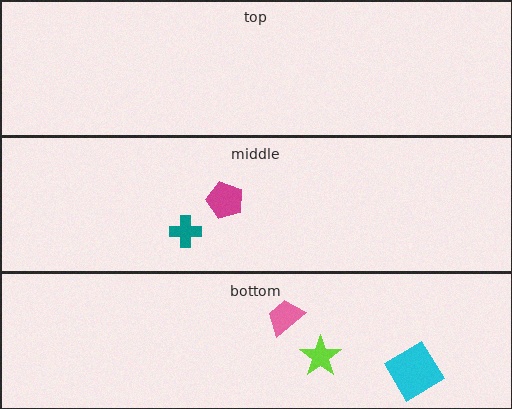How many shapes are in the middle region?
2.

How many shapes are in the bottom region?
3.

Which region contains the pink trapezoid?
The bottom region.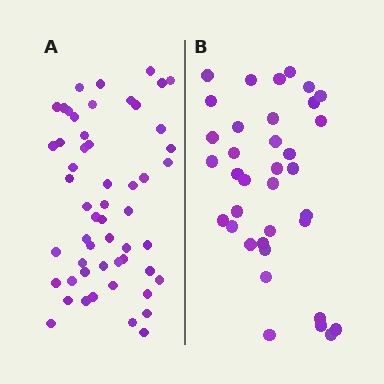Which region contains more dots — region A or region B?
Region A (the left region) has more dots.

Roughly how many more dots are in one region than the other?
Region A has approximately 20 more dots than region B.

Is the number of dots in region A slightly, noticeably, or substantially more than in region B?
Region A has substantially more. The ratio is roughly 1.5 to 1.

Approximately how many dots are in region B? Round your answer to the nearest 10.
About 40 dots. (The exact count is 36, which rounds to 40.)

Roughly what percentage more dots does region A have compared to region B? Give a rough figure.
About 50% more.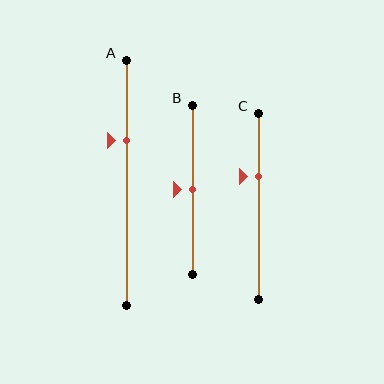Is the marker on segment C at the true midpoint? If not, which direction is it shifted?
No, the marker on segment C is shifted upward by about 16% of the segment length.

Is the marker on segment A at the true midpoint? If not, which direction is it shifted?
No, the marker on segment A is shifted upward by about 17% of the segment length.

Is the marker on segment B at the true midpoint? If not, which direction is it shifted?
Yes, the marker on segment B is at the true midpoint.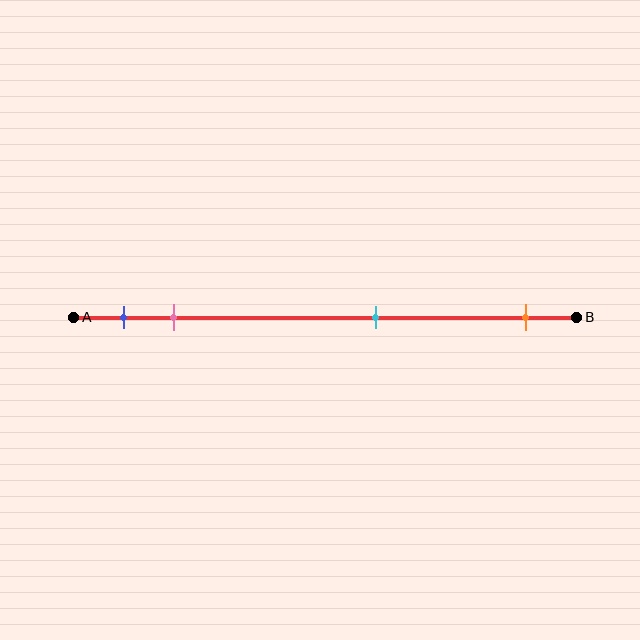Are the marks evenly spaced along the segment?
No, the marks are not evenly spaced.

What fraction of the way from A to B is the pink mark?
The pink mark is approximately 20% (0.2) of the way from A to B.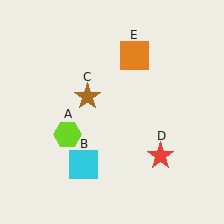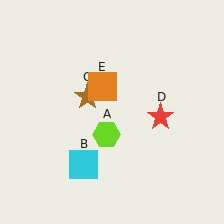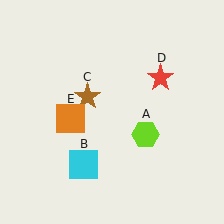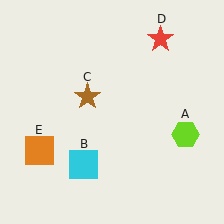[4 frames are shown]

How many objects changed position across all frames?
3 objects changed position: lime hexagon (object A), red star (object D), orange square (object E).